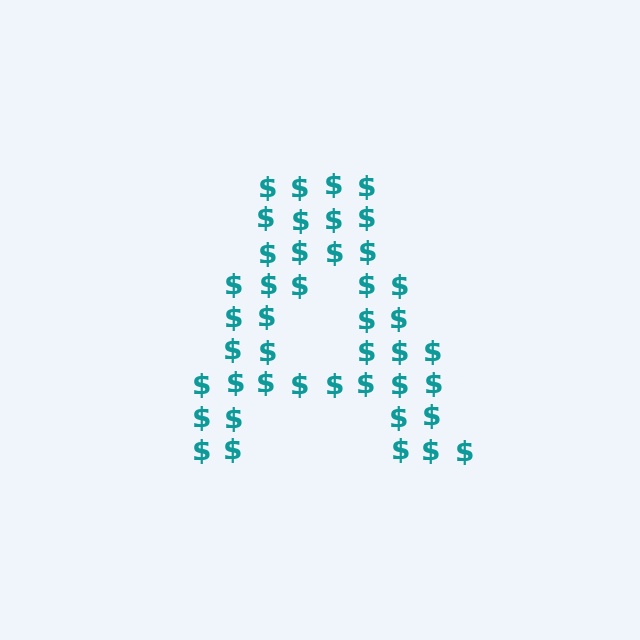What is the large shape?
The large shape is the letter A.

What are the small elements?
The small elements are dollar signs.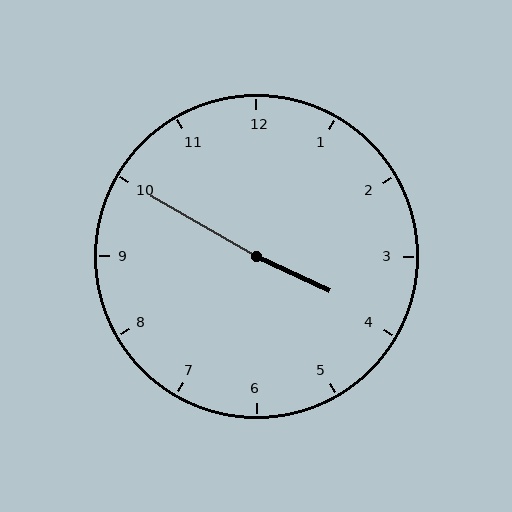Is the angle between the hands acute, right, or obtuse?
It is obtuse.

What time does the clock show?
3:50.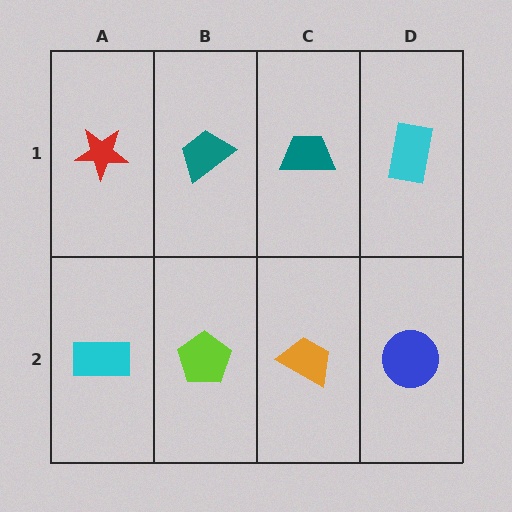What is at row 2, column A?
A cyan rectangle.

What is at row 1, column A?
A red star.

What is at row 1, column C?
A teal trapezoid.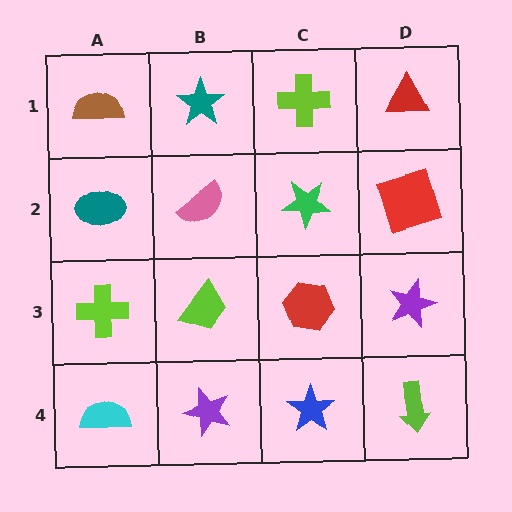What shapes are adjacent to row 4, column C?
A red hexagon (row 3, column C), a purple star (row 4, column B), a lime arrow (row 4, column D).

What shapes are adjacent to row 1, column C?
A green star (row 2, column C), a teal star (row 1, column B), a red triangle (row 1, column D).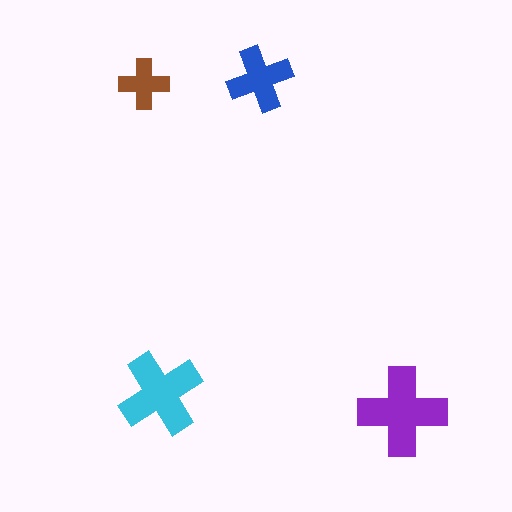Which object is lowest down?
The purple cross is bottommost.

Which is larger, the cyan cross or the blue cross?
The cyan one.